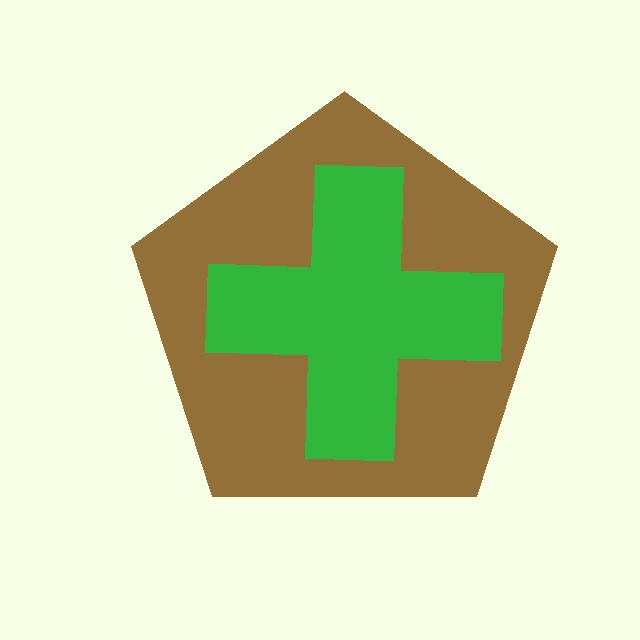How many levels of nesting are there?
2.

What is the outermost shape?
The brown pentagon.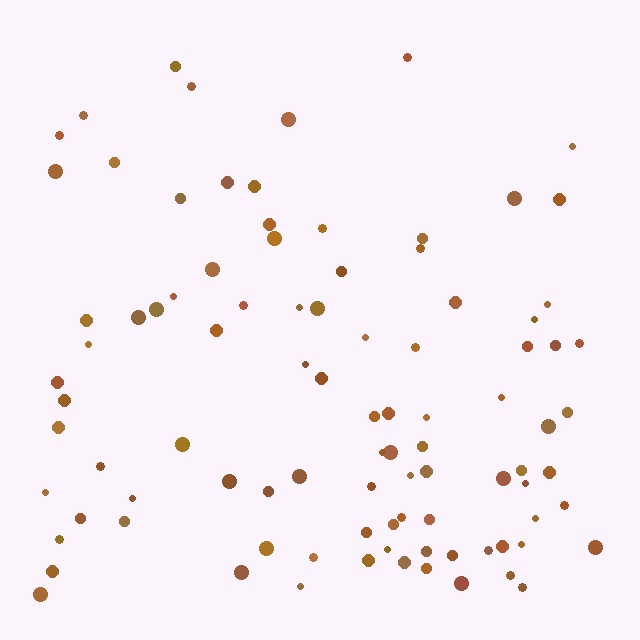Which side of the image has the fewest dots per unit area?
The top.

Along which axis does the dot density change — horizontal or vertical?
Vertical.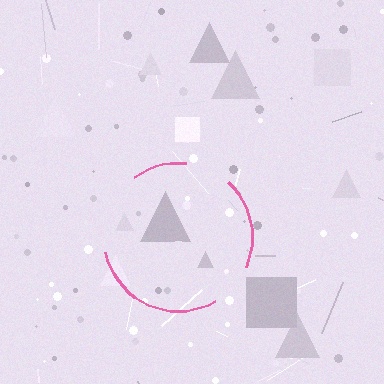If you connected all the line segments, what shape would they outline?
They would outline a circle.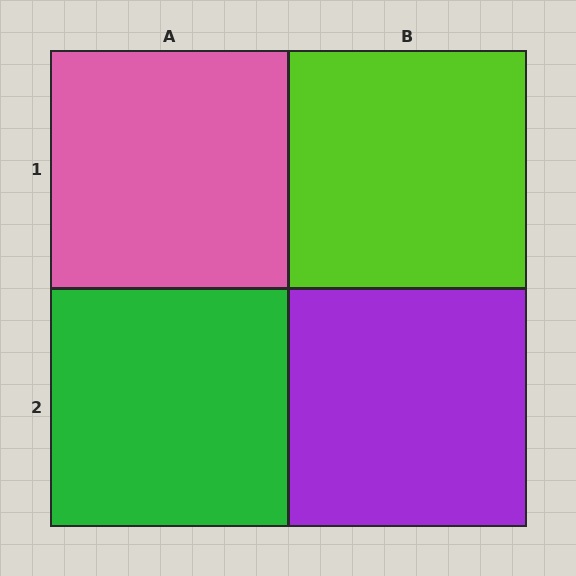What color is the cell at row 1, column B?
Lime.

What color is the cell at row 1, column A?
Pink.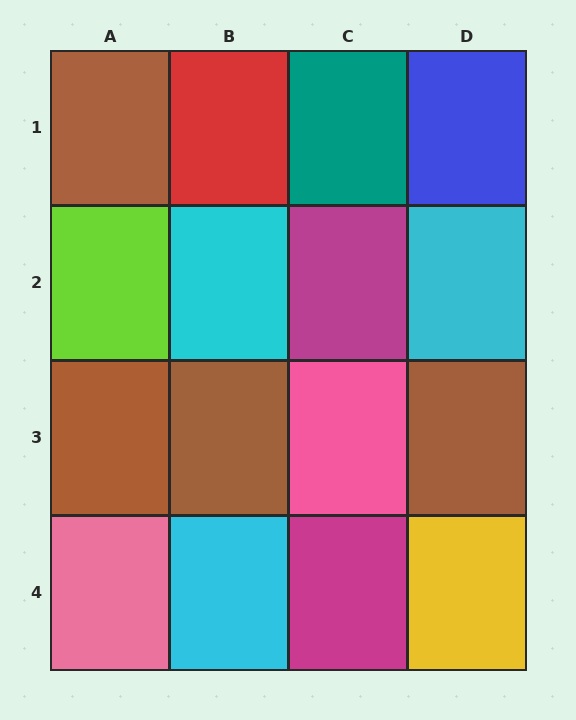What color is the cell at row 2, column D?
Cyan.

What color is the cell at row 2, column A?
Lime.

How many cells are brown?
4 cells are brown.